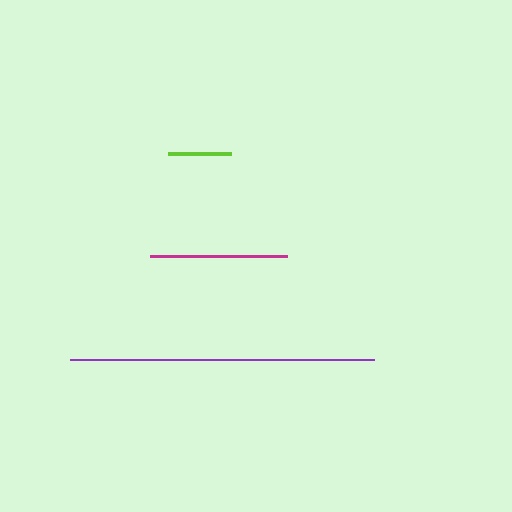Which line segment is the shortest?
The lime line is the shortest at approximately 64 pixels.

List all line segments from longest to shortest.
From longest to shortest: purple, magenta, lime.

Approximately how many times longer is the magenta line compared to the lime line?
The magenta line is approximately 2.2 times the length of the lime line.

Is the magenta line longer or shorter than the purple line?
The purple line is longer than the magenta line.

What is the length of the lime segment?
The lime segment is approximately 64 pixels long.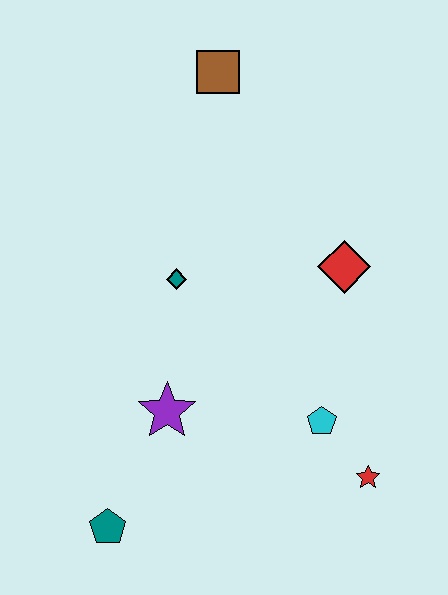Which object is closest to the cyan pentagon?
The red star is closest to the cyan pentagon.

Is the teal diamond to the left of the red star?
Yes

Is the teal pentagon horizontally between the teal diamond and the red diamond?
No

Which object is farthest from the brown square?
The teal pentagon is farthest from the brown square.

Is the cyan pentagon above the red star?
Yes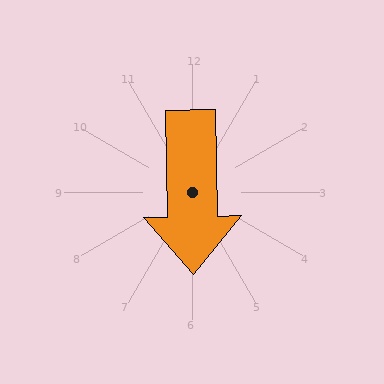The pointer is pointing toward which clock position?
Roughly 6 o'clock.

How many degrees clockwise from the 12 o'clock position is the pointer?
Approximately 179 degrees.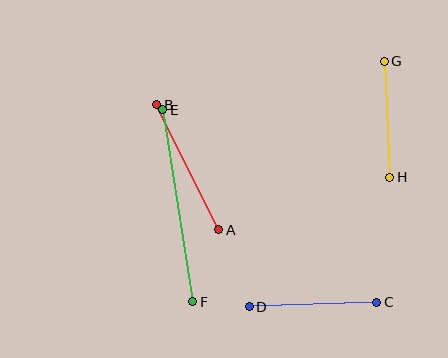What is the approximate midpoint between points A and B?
The midpoint is at approximately (188, 167) pixels.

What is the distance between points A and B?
The distance is approximately 139 pixels.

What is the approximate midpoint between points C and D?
The midpoint is at approximately (313, 304) pixels.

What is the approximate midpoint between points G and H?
The midpoint is at approximately (387, 119) pixels.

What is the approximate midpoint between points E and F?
The midpoint is at approximately (178, 206) pixels.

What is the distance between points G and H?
The distance is approximately 116 pixels.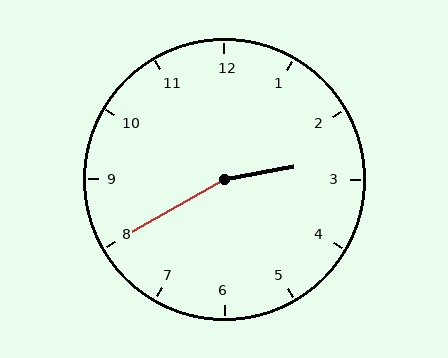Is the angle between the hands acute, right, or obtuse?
It is obtuse.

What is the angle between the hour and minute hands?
Approximately 160 degrees.